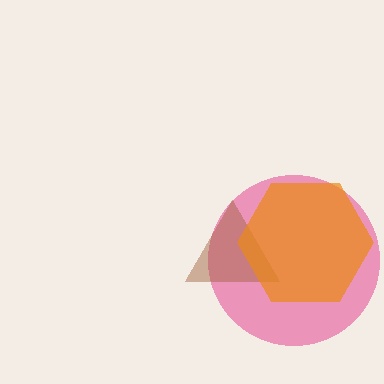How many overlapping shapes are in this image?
There are 3 overlapping shapes in the image.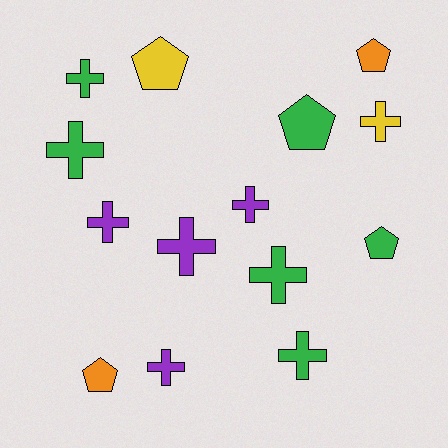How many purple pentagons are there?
There are no purple pentagons.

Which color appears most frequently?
Green, with 6 objects.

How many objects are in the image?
There are 14 objects.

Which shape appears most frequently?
Cross, with 9 objects.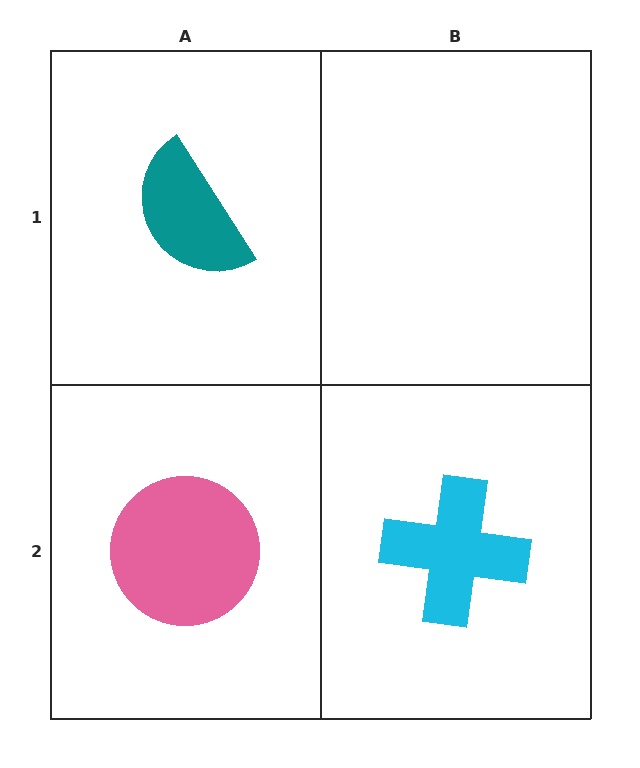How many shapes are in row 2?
2 shapes.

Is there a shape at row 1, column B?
No, that cell is empty.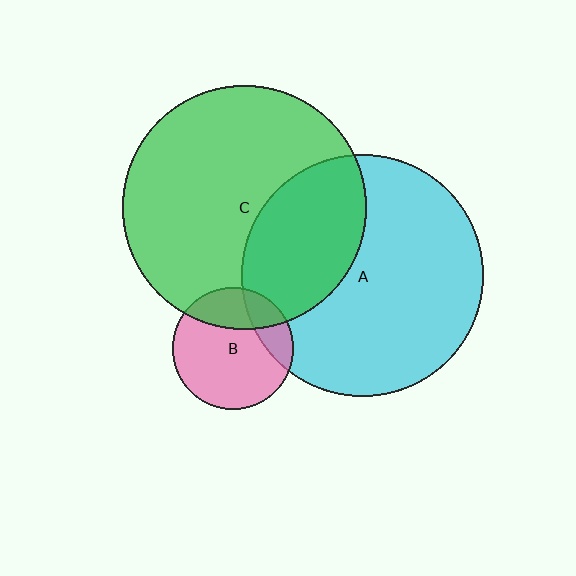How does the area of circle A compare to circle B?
Approximately 4.0 times.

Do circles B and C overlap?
Yes.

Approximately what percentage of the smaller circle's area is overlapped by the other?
Approximately 25%.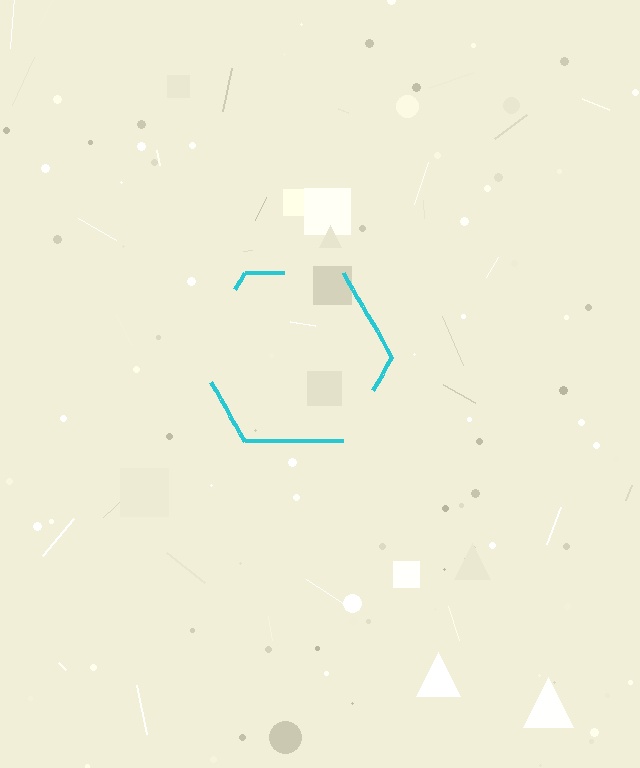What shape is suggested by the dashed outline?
The dashed outline suggests a hexagon.